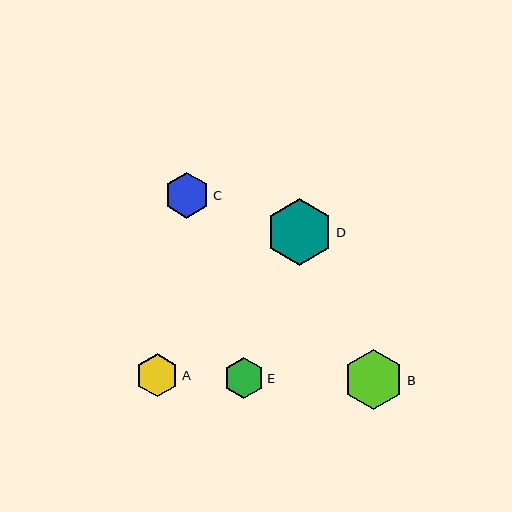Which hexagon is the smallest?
Hexagon E is the smallest with a size of approximately 41 pixels.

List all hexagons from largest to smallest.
From largest to smallest: D, B, C, A, E.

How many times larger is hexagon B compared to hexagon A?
Hexagon B is approximately 1.4 times the size of hexagon A.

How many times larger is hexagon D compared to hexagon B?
Hexagon D is approximately 1.1 times the size of hexagon B.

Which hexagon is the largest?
Hexagon D is the largest with a size of approximately 67 pixels.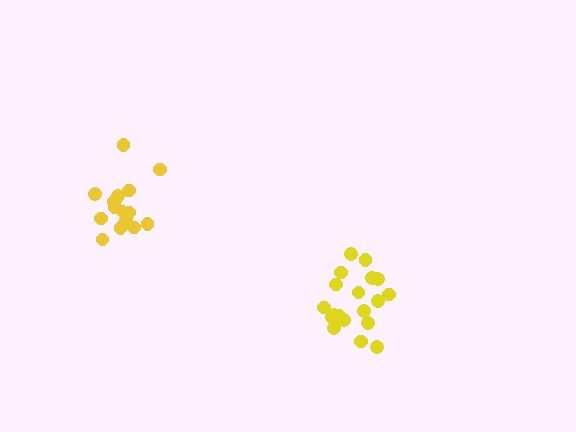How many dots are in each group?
Group 1: 19 dots, Group 2: 15 dots (34 total).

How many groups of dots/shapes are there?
There are 2 groups.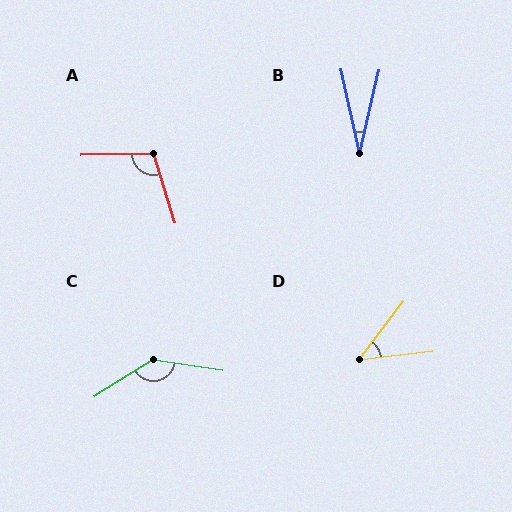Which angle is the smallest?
B, at approximately 25 degrees.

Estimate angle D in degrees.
Approximately 46 degrees.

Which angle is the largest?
C, at approximately 139 degrees.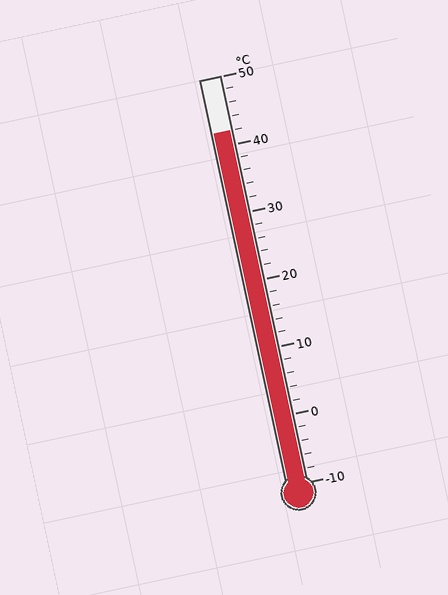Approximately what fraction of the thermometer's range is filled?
The thermometer is filled to approximately 85% of its range.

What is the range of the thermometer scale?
The thermometer scale ranges from -10°C to 50°C.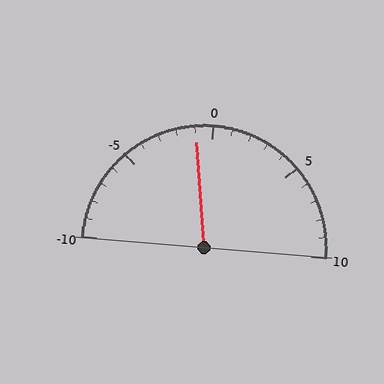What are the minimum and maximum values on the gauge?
The gauge ranges from -10 to 10.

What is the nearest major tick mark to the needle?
The nearest major tick mark is 0.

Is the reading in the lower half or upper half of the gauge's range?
The reading is in the lower half of the range (-10 to 10).